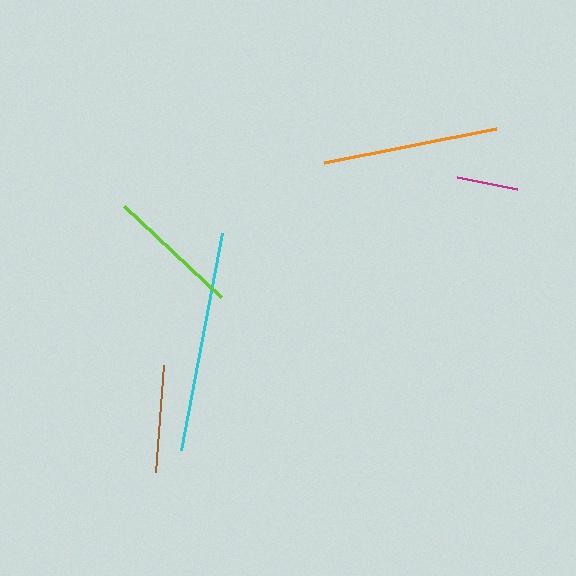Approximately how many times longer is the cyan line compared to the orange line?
The cyan line is approximately 1.3 times the length of the orange line.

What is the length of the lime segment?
The lime segment is approximately 133 pixels long.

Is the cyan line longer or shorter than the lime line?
The cyan line is longer than the lime line.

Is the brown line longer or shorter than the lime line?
The lime line is longer than the brown line.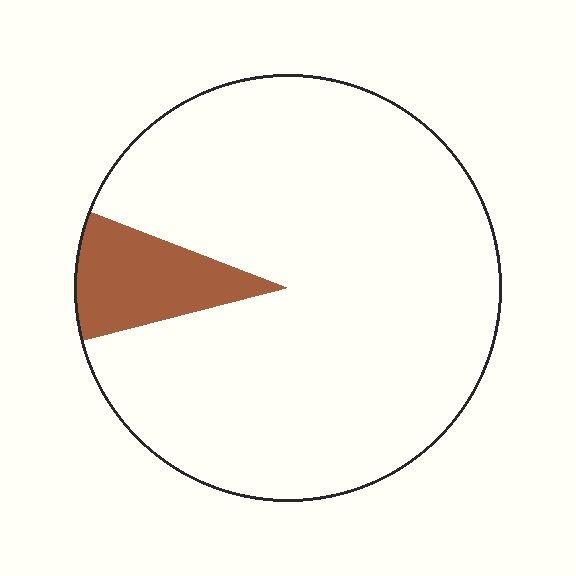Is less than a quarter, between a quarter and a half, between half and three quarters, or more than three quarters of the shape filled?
Less than a quarter.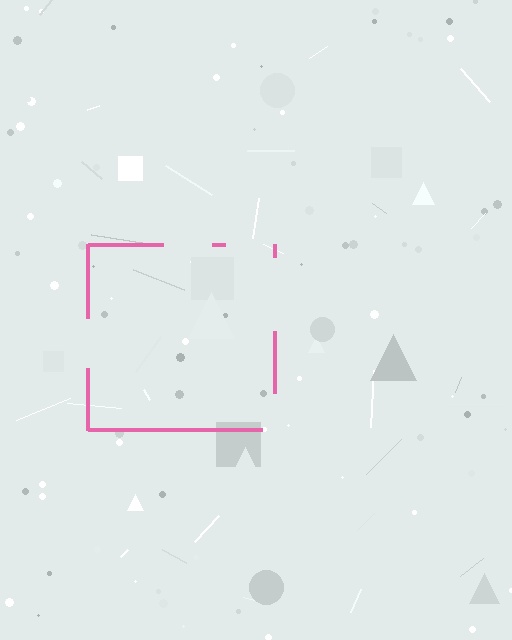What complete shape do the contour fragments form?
The contour fragments form a square.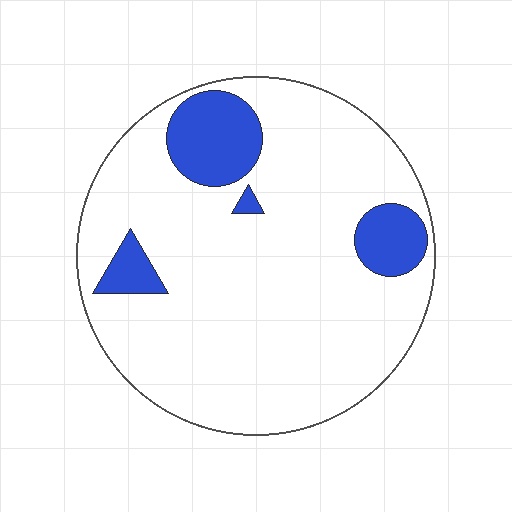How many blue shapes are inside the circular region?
4.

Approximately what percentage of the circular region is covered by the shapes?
Approximately 15%.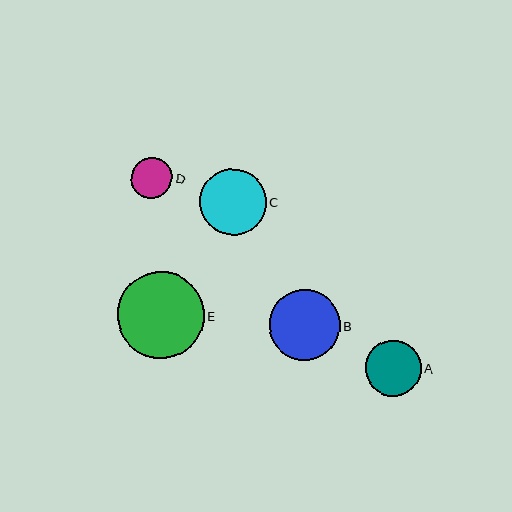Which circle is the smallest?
Circle D is the smallest with a size of approximately 41 pixels.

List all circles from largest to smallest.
From largest to smallest: E, B, C, A, D.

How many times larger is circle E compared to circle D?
Circle E is approximately 2.1 times the size of circle D.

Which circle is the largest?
Circle E is the largest with a size of approximately 86 pixels.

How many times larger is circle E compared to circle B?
Circle E is approximately 1.2 times the size of circle B.